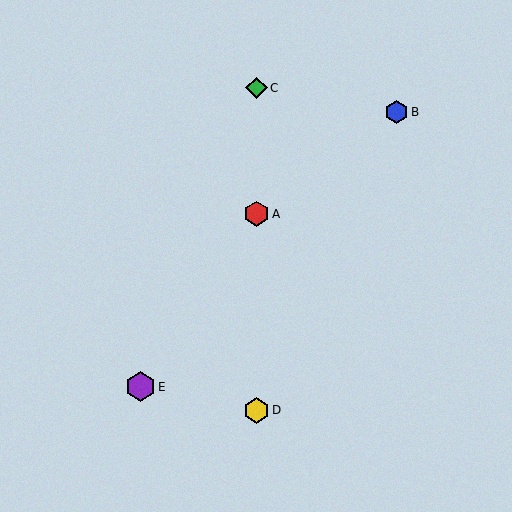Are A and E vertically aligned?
No, A is at x≈256 and E is at x≈140.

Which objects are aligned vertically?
Objects A, C, D are aligned vertically.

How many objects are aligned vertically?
3 objects (A, C, D) are aligned vertically.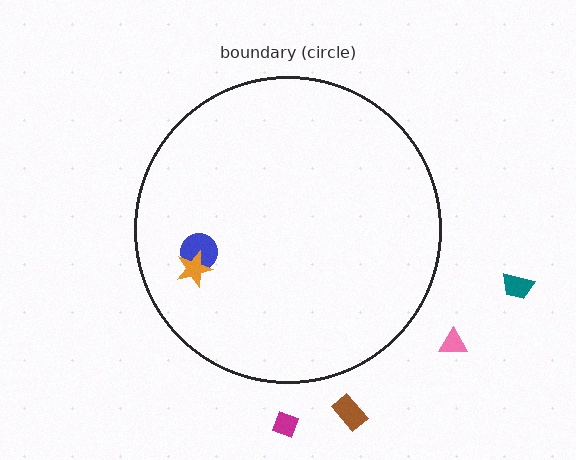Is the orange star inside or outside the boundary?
Inside.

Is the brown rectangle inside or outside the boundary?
Outside.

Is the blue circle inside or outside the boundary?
Inside.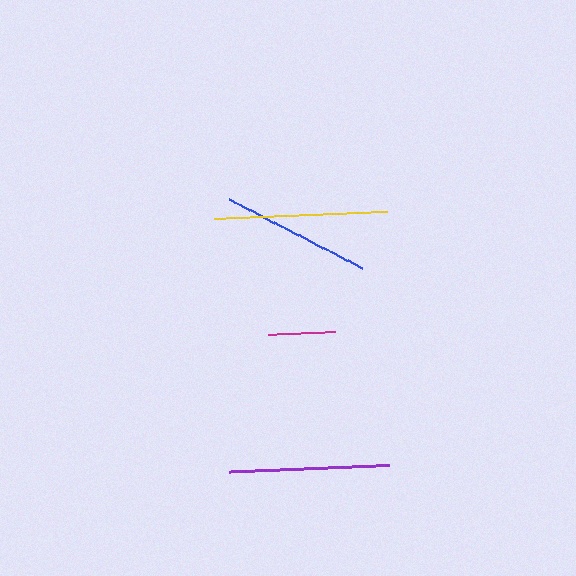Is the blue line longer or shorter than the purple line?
The purple line is longer than the blue line.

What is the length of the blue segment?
The blue segment is approximately 150 pixels long.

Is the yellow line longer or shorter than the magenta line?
The yellow line is longer than the magenta line.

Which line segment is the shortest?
The magenta line is the shortest at approximately 67 pixels.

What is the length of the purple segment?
The purple segment is approximately 161 pixels long.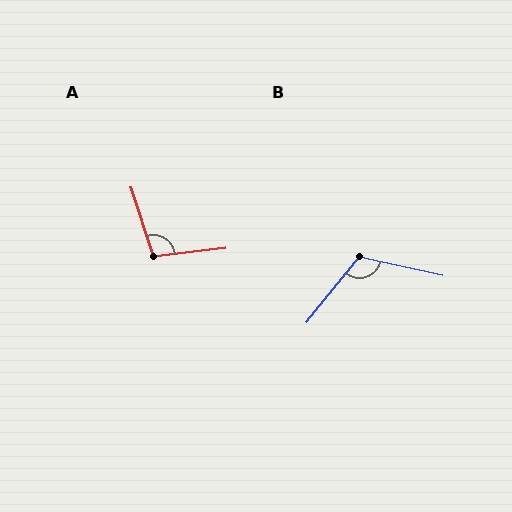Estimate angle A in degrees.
Approximately 101 degrees.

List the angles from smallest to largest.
A (101°), B (117°).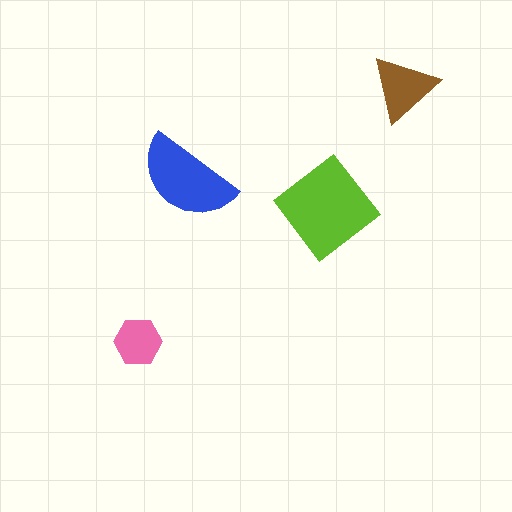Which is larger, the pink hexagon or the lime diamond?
The lime diamond.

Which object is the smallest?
The pink hexagon.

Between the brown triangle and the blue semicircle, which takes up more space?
The blue semicircle.